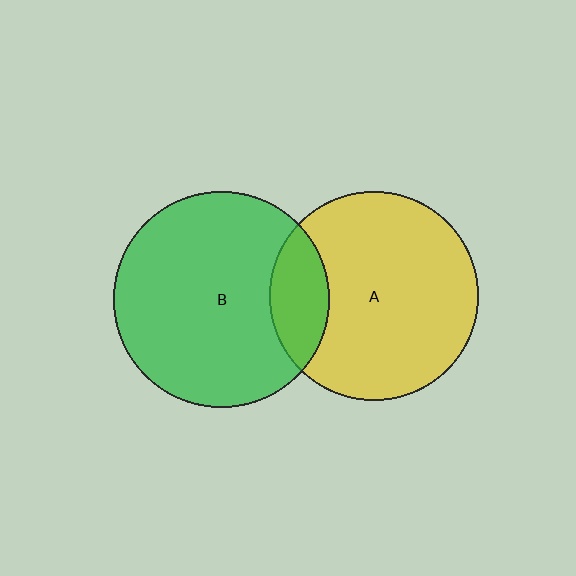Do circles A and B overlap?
Yes.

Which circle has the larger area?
Circle B (green).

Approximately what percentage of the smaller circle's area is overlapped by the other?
Approximately 20%.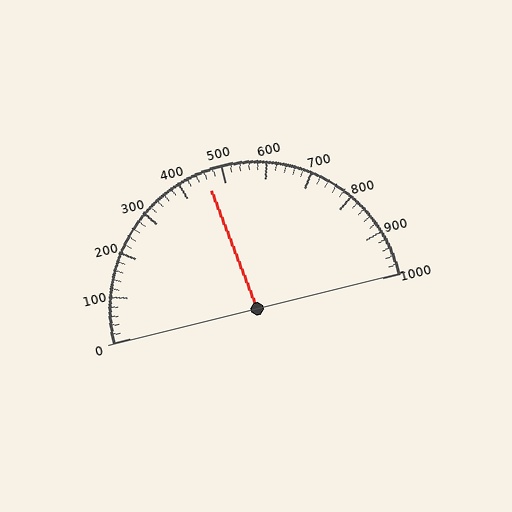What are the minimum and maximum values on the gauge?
The gauge ranges from 0 to 1000.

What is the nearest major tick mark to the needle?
The nearest major tick mark is 500.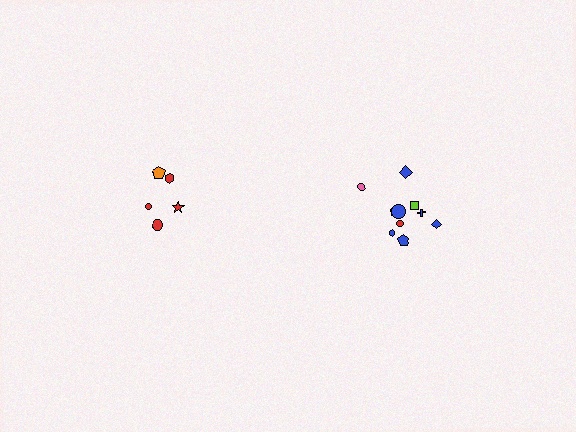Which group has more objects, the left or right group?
The right group.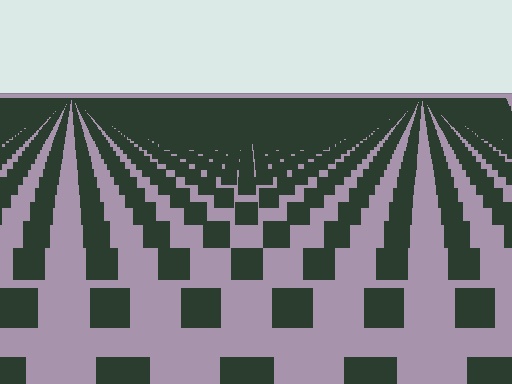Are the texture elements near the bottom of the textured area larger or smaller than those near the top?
Larger. Near the bottom, elements are closer to the viewer and appear at a bigger on-screen size.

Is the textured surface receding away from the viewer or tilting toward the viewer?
The surface is receding away from the viewer. Texture elements get smaller and denser toward the top.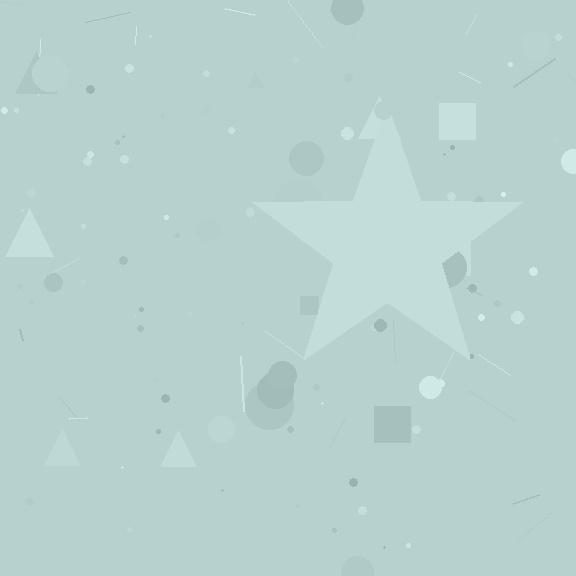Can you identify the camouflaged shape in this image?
The camouflaged shape is a star.